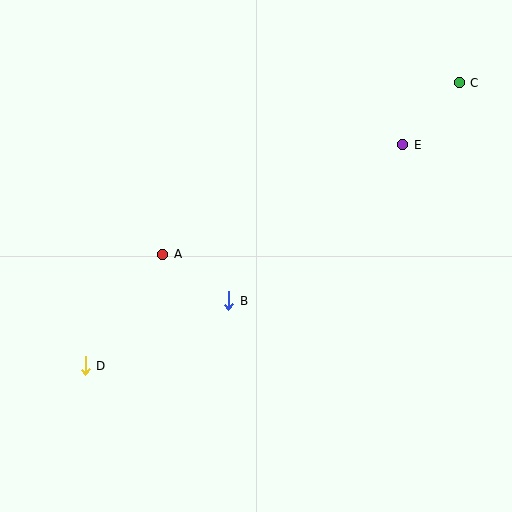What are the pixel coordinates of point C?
Point C is at (459, 83).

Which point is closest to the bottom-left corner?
Point D is closest to the bottom-left corner.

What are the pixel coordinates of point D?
Point D is at (85, 366).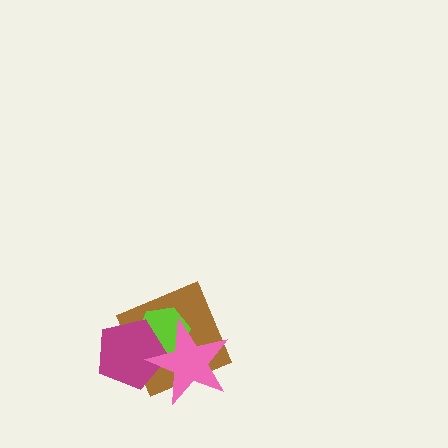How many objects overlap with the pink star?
3 objects overlap with the pink star.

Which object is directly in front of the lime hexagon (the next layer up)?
The magenta pentagon is directly in front of the lime hexagon.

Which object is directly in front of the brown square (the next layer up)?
The lime hexagon is directly in front of the brown square.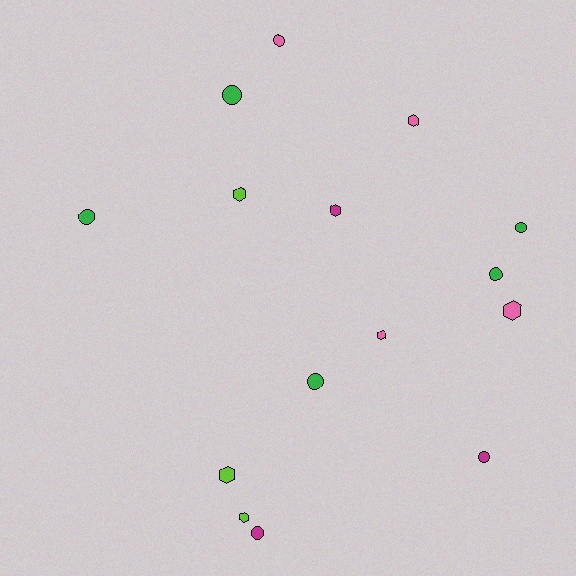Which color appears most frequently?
Green, with 5 objects.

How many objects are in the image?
There are 15 objects.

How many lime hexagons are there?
There are 3 lime hexagons.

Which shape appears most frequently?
Circle, with 8 objects.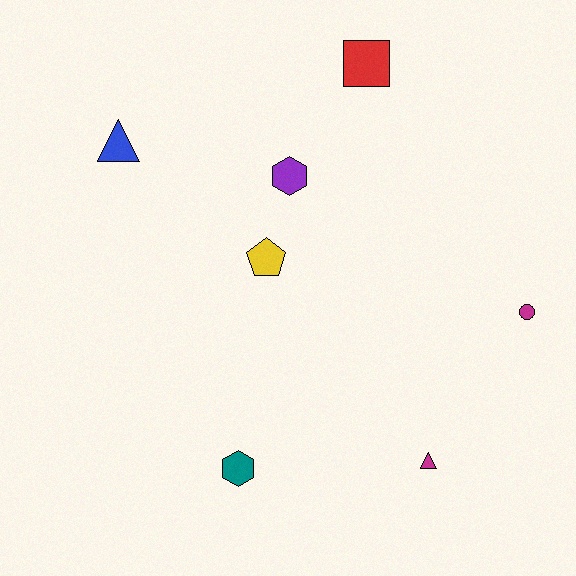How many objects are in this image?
There are 7 objects.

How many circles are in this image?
There is 1 circle.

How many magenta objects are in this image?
There are 2 magenta objects.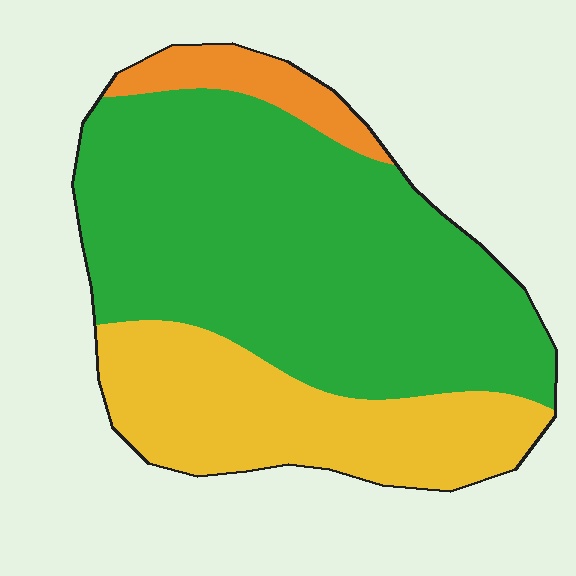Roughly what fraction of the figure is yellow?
Yellow covers 29% of the figure.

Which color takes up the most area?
Green, at roughly 65%.